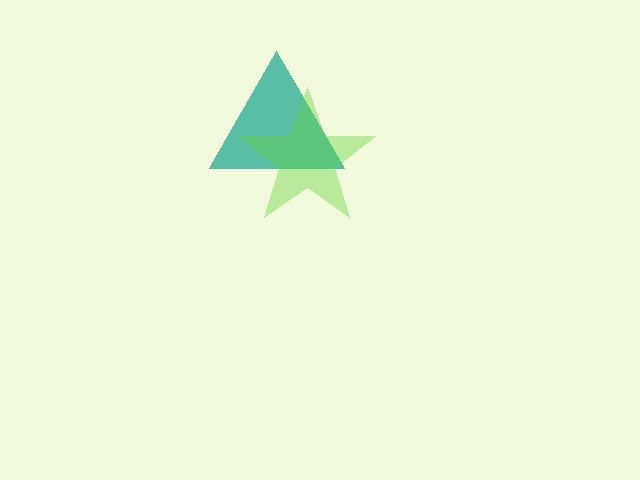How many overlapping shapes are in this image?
There are 2 overlapping shapes in the image.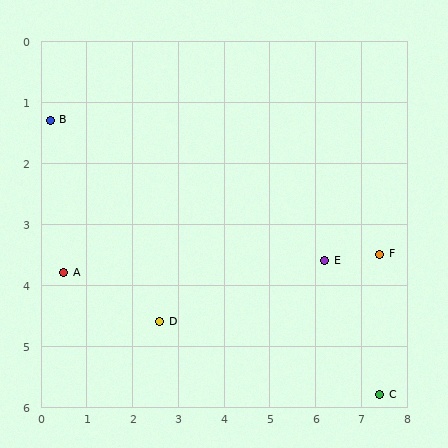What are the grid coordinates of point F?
Point F is at approximately (7.4, 3.5).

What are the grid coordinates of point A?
Point A is at approximately (0.5, 3.8).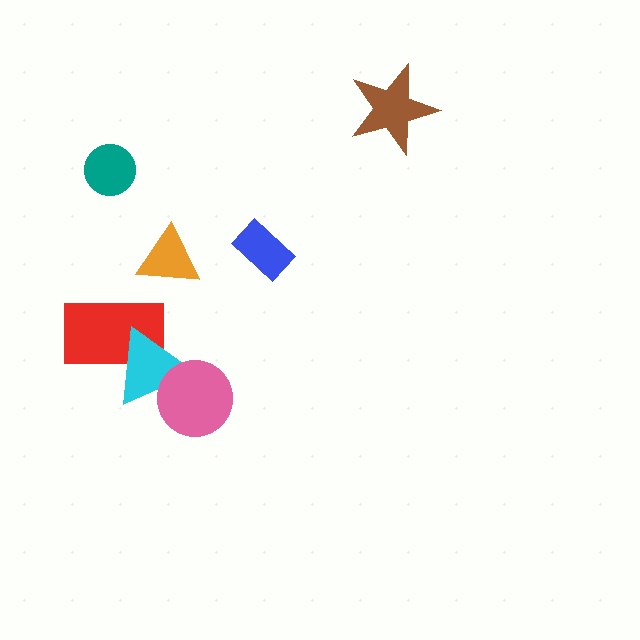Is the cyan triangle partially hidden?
Yes, it is partially covered by another shape.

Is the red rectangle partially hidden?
Yes, it is partially covered by another shape.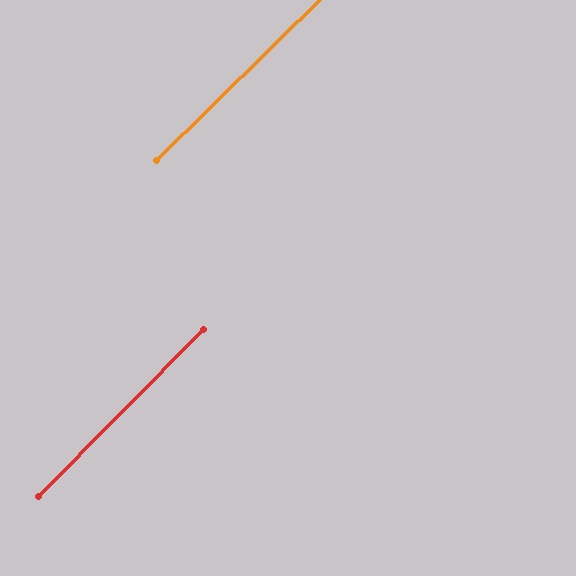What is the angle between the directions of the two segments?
Approximately 1 degree.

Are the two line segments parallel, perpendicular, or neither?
Parallel — their directions differ by only 0.7°.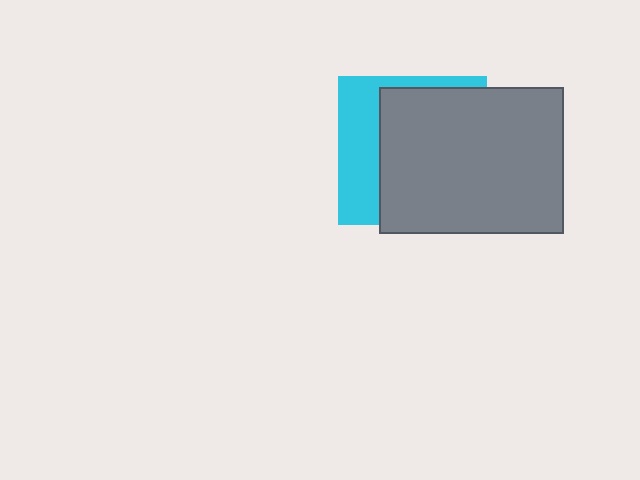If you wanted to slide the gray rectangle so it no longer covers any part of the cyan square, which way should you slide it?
Slide it right — that is the most direct way to separate the two shapes.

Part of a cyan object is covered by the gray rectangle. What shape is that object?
It is a square.